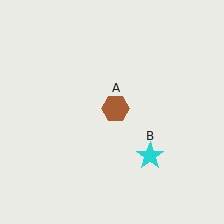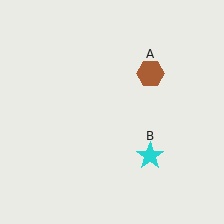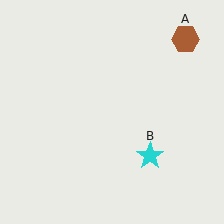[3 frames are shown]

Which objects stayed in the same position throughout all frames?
Cyan star (object B) remained stationary.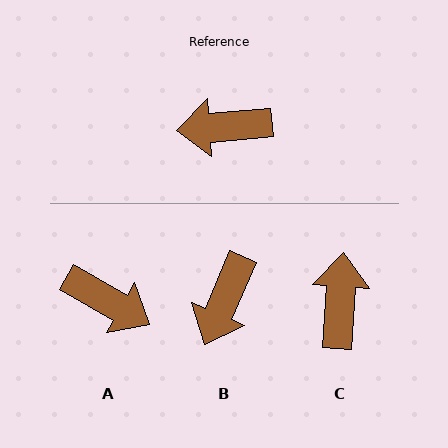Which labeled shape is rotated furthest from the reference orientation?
A, about 146 degrees away.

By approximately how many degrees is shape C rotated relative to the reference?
Approximately 99 degrees clockwise.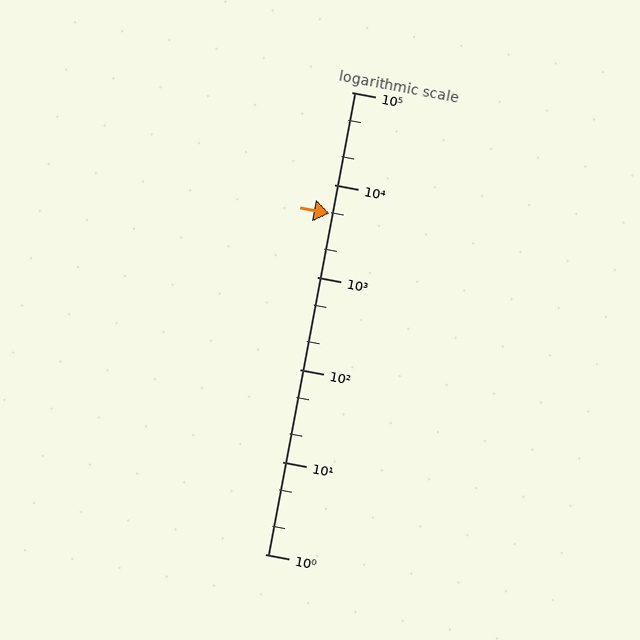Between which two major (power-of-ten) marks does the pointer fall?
The pointer is between 1000 and 10000.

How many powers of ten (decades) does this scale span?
The scale spans 5 decades, from 1 to 100000.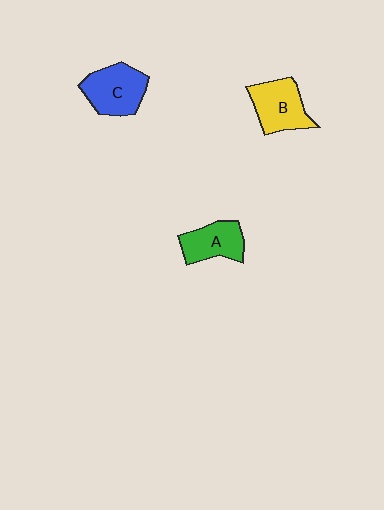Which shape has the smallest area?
Shape A (green).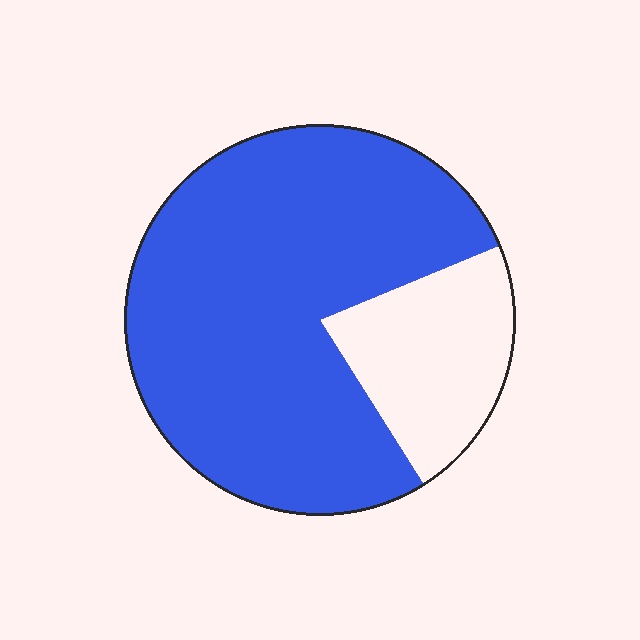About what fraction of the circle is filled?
About four fifths (4/5).